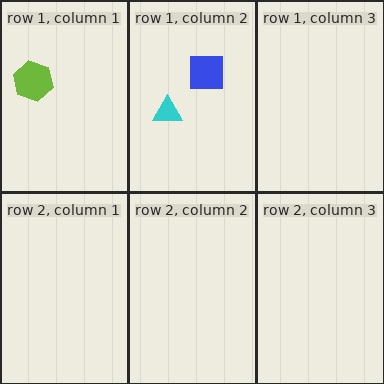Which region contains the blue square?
The row 1, column 2 region.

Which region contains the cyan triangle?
The row 1, column 2 region.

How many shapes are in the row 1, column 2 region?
2.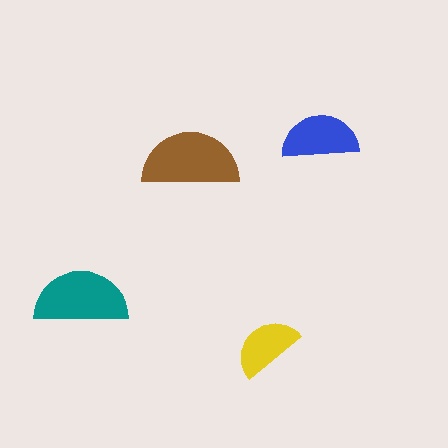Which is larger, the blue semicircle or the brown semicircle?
The brown one.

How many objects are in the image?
There are 4 objects in the image.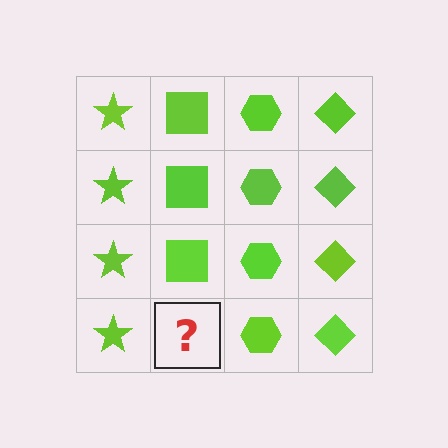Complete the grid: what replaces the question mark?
The question mark should be replaced with a lime square.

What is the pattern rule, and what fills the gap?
The rule is that each column has a consistent shape. The gap should be filled with a lime square.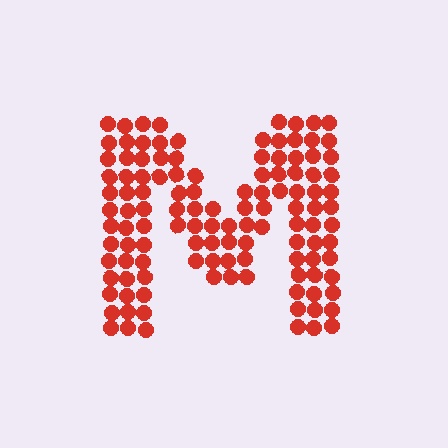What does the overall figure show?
The overall figure shows the letter M.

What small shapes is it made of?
It is made of small circles.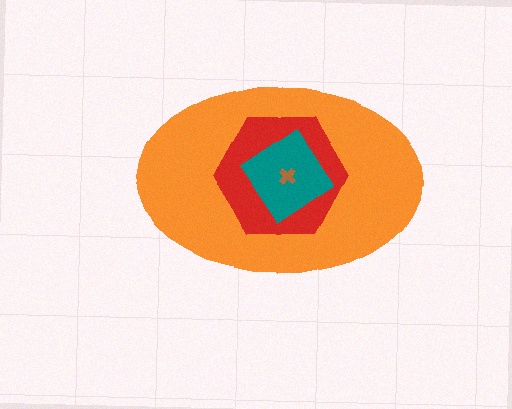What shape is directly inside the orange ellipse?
The red hexagon.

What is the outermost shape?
The orange ellipse.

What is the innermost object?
The brown cross.